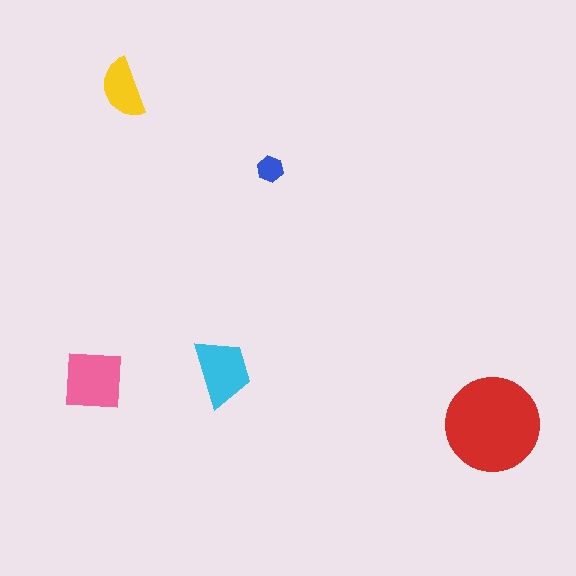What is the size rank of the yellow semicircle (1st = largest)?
4th.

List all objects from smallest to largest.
The blue hexagon, the yellow semicircle, the cyan trapezoid, the pink square, the red circle.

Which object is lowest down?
The red circle is bottommost.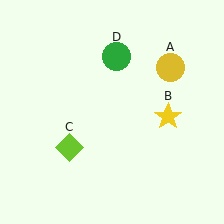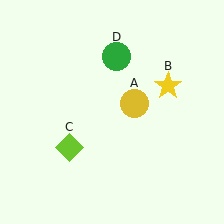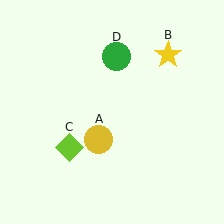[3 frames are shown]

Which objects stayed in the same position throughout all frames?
Lime diamond (object C) and green circle (object D) remained stationary.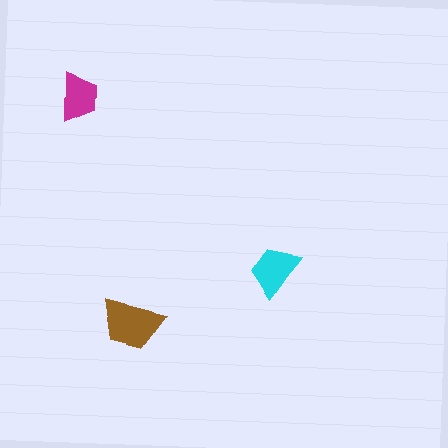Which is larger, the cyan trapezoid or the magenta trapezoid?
The cyan one.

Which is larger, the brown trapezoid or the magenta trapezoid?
The brown one.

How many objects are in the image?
There are 3 objects in the image.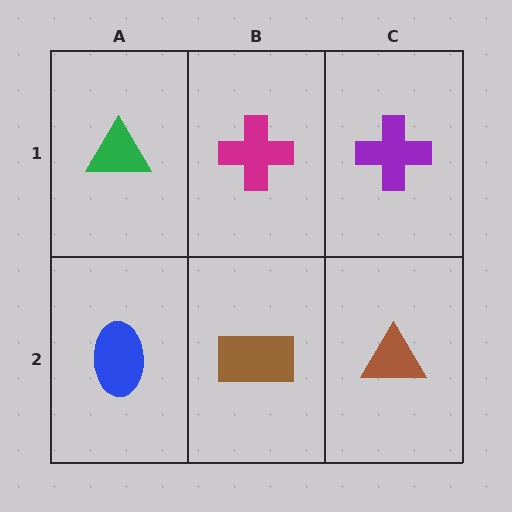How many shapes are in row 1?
3 shapes.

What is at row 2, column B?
A brown rectangle.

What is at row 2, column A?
A blue ellipse.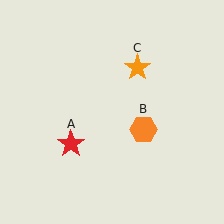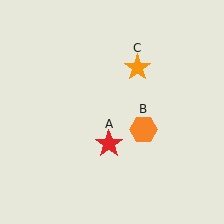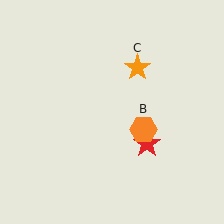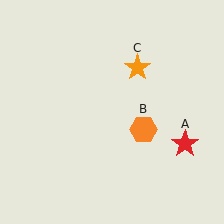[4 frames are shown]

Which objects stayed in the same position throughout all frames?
Orange hexagon (object B) and orange star (object C) remained stationary.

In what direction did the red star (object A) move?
The red star (object A) moved right.